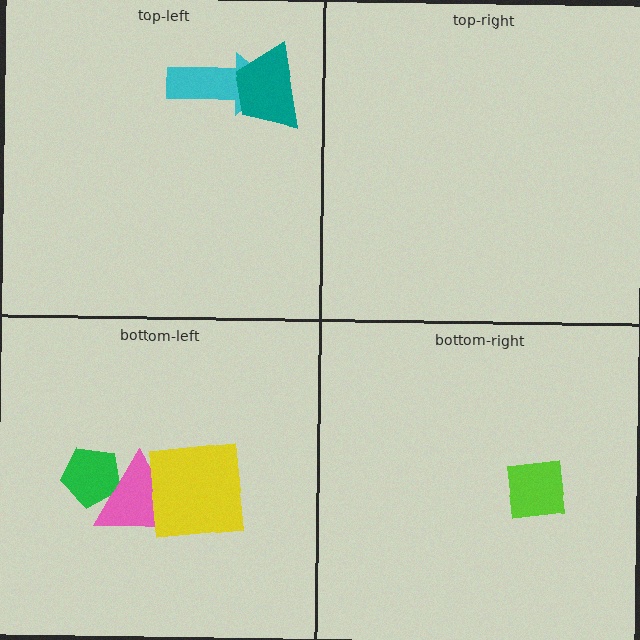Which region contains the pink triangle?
The bottom-left region.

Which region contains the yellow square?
The bottom-left region.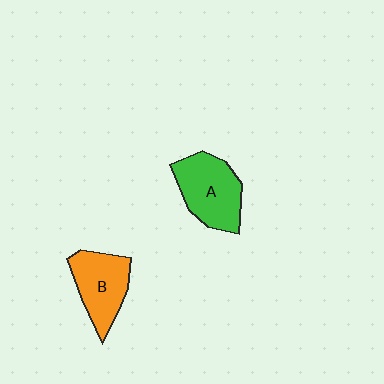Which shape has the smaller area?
Shape B (orange).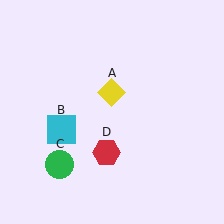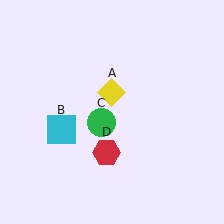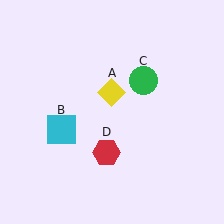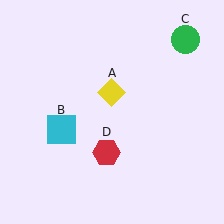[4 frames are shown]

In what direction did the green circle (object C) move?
The green circle (object C) moved up and to the right.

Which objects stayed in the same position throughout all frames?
Yellow diamond (object A) and cyan square (object B) and red hexagon (object D) remained stationary.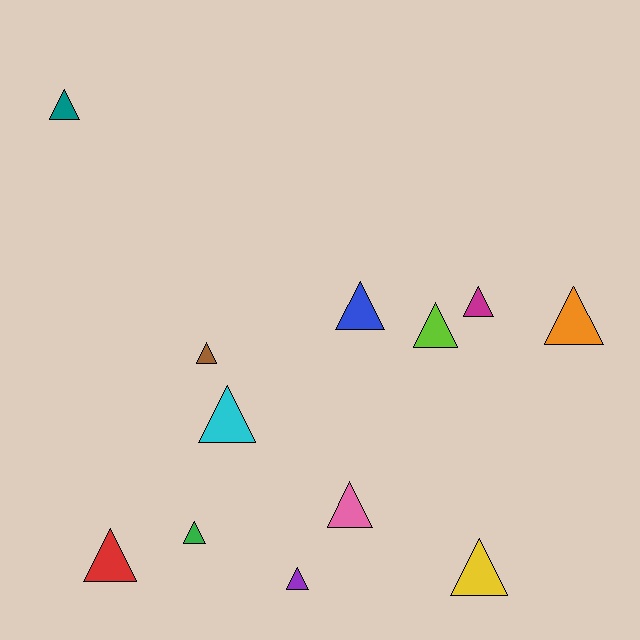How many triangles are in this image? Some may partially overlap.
There are 12 triangles.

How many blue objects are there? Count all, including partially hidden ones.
There is 1 blue object.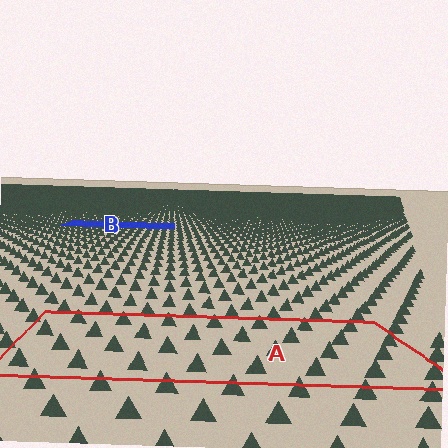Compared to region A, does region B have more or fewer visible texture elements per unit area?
Region B has more texture elements per unit area — they are packed more densely because it is farther away.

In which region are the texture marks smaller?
The texture marks are smaller in region B, because it is farther away.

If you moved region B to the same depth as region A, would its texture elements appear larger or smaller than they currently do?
They would appear larger. At a closer depth, the same texture elements are projected at a bigger on-screen size.